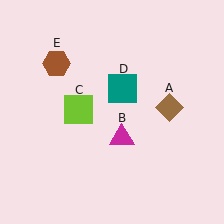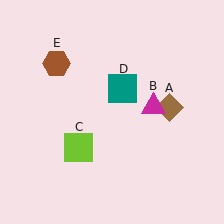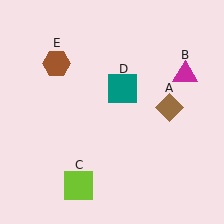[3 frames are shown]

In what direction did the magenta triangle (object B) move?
The magenta triangle (object B) moved up and to the right.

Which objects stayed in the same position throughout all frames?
Brown diamond (object A) and teal square (object D) and brown hexagon (object E) remained stationary.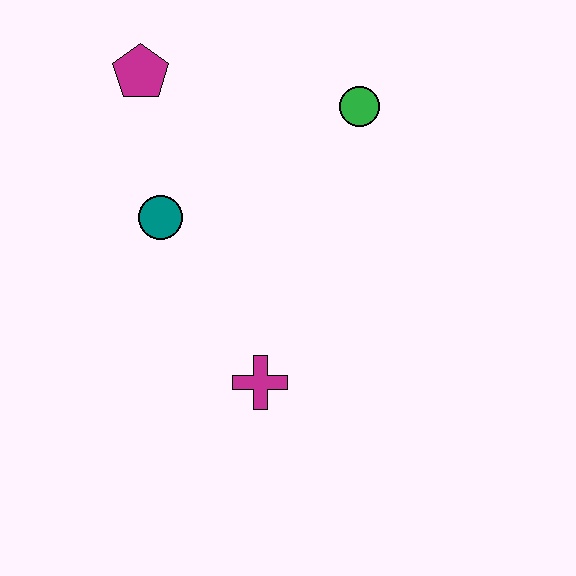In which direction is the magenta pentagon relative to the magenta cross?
The magenta pentagon is above the magenta cross.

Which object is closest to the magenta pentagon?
The teal circle is closest to the magenta pentagon.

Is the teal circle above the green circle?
No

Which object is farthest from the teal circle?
The green circle is farthest from the teal circle.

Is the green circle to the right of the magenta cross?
Yes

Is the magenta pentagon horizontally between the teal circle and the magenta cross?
No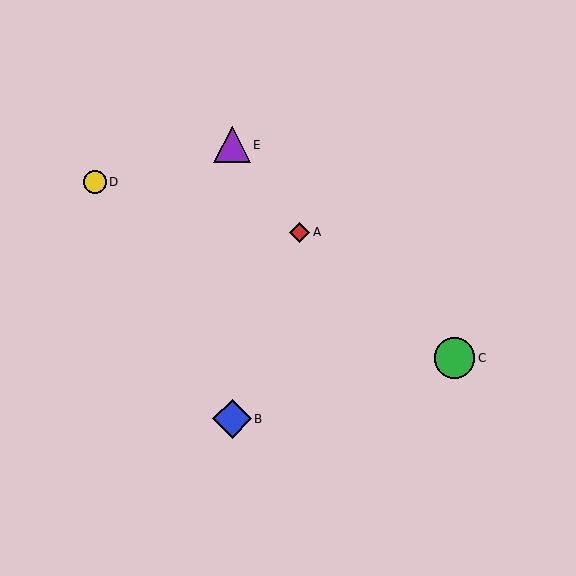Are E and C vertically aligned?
No, E is at x≈232 and C is at x≈454.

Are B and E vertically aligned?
Yes, both are at x≈232.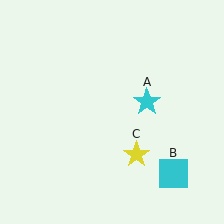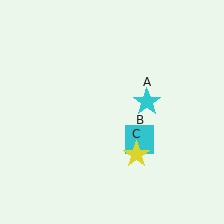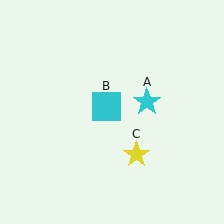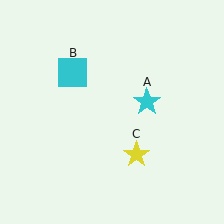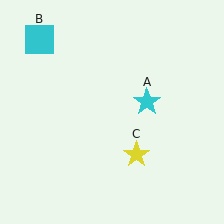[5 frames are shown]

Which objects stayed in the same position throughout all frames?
Cyan star (object A) and yellow star (object C) remained stationary.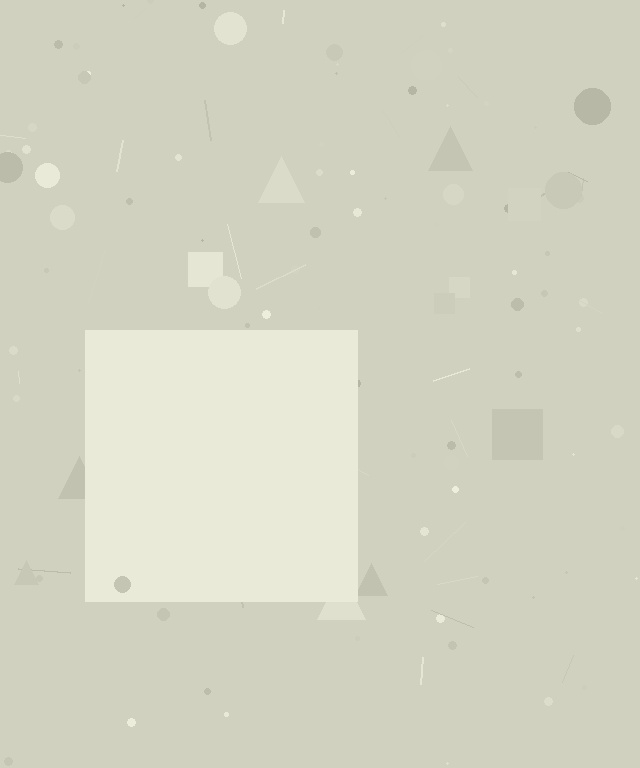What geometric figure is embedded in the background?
A square is embedded in the background.